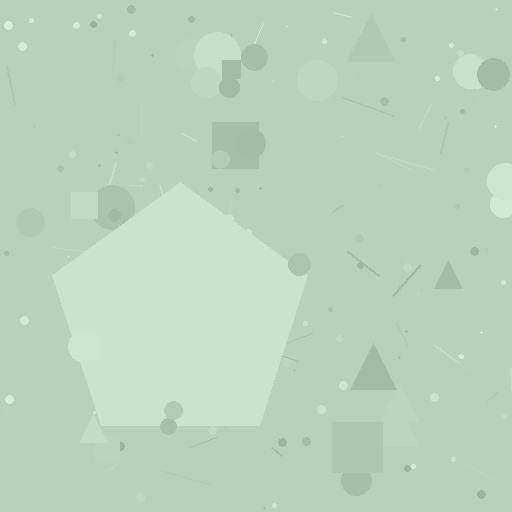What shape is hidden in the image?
A pentagon is hidden in the image.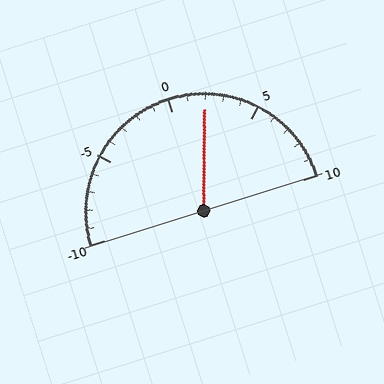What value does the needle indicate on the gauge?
The needle indicates approximately 2.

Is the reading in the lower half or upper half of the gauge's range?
The reading is in the upper half of the range (-10 to 10).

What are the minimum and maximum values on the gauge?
The gauge ranges from -10 to 10.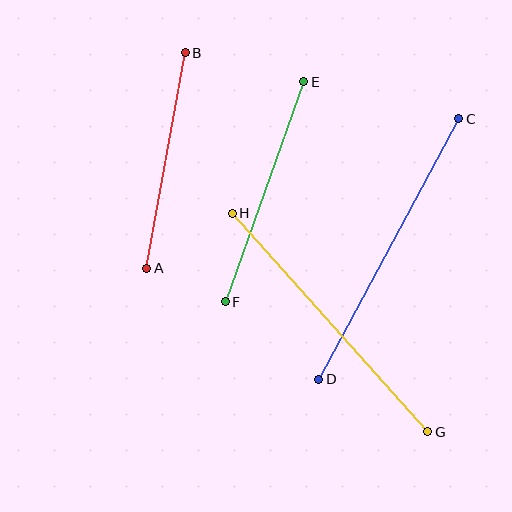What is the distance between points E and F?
The distance is approximately 234 pixels.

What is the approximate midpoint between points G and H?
The midpoint is at approximately (330, 322) pixels.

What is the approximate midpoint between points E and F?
The midpoint is at approximately (264, 192) pixels.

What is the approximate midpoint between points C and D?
The midpoint is at approximately (389, 249) pixels.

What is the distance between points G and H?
The distance is approximately 293 pixels.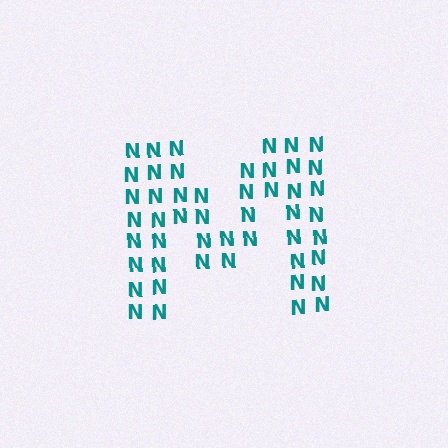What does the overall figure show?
The overall figure shows the letter M.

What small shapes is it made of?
It is made of small letter N's.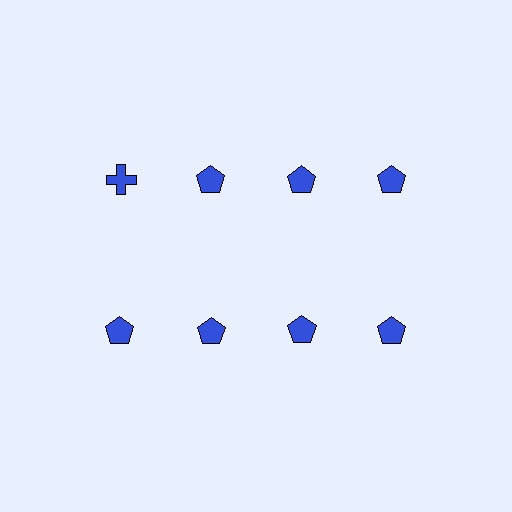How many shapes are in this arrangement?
There are 8 shapes arranged in a grid pattern.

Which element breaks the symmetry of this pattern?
The blue cross in the top row, leftmost column breaks the symmetry. All other shapes are blue pentagons.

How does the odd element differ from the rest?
It has a different shape: cross instead of pentagon.